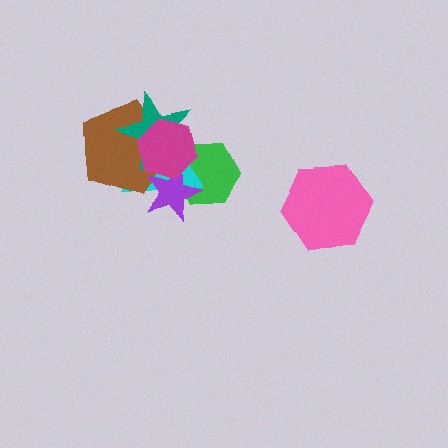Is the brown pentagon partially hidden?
Yes, it is partially covered by another shape.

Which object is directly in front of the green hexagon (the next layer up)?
The cyan triangle is directly in front of the green hexagon.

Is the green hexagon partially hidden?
Yes, it is partially covered by another shape.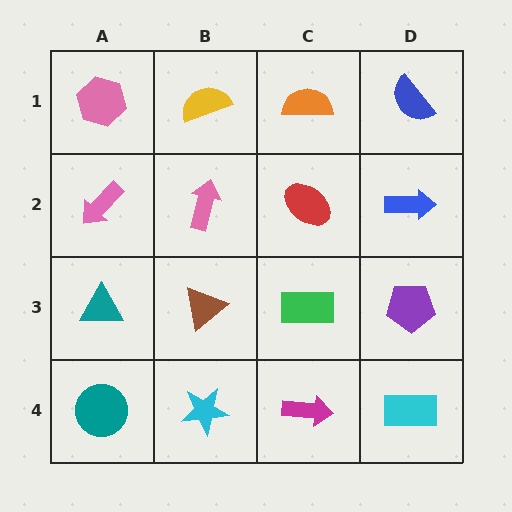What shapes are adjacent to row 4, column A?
A teal triangle (row 3, column A), a cyan star (row 4, column B).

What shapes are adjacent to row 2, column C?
An orange semicircle (row 1, column C), a green rectangle (row 3, column C), a pink arrow (row 2, column B), a blue arrow (row 2, column D).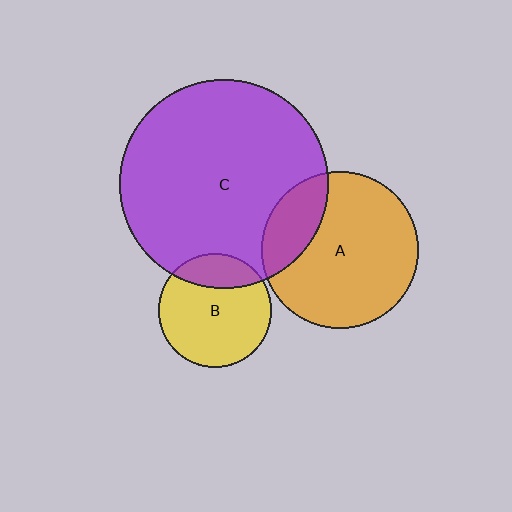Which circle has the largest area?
Circle C (purple).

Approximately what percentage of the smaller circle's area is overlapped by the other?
Approximately 20%.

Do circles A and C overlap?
Yes.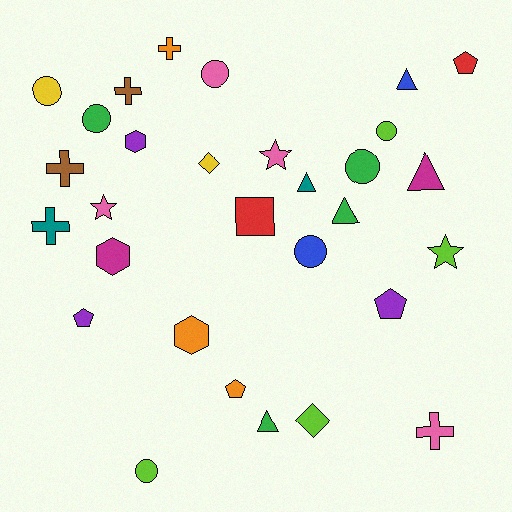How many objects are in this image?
There are 30 objects.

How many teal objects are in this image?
There are 2 teal objects.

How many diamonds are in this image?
There are 2 diamonds.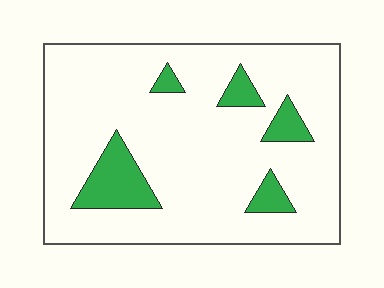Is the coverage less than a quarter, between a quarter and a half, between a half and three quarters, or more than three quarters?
Less than a quarter.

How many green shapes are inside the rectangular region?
5.